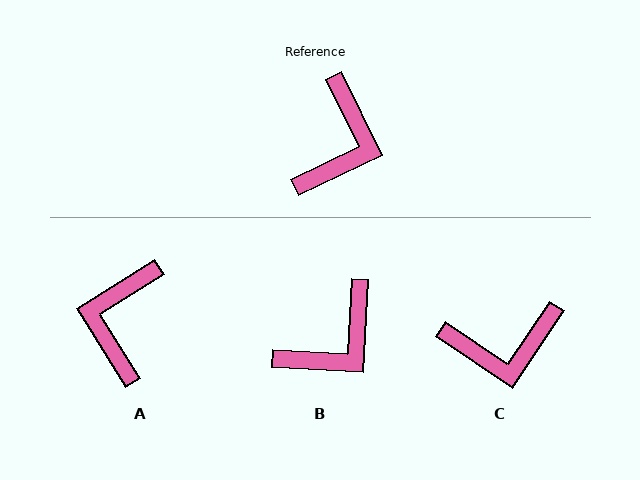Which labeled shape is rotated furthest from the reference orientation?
A, about 174 degrees away.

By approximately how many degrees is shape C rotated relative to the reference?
Approximately 60 degrees clockwise.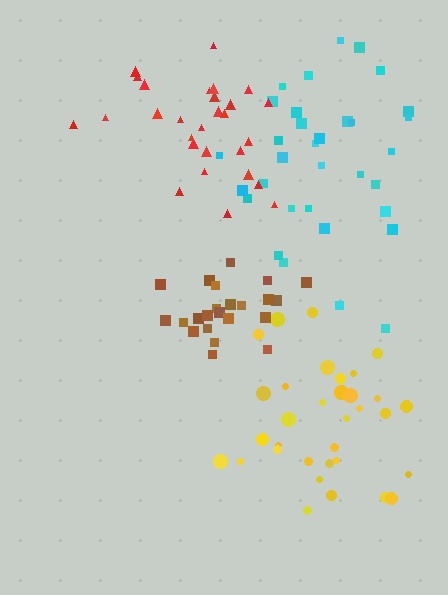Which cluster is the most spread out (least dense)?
Cyan.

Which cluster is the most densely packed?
Brown.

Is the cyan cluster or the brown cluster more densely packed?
Brown.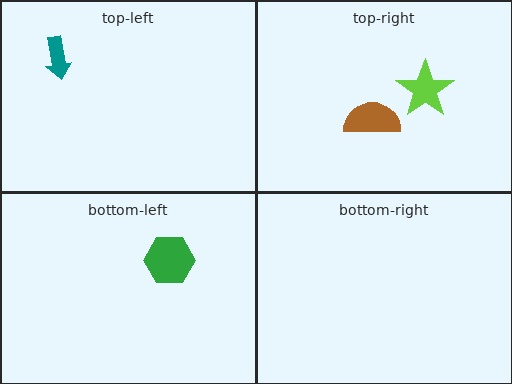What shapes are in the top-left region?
The teal arrow.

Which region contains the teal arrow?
The top-left region.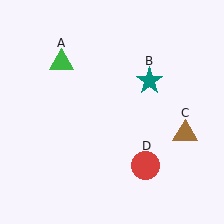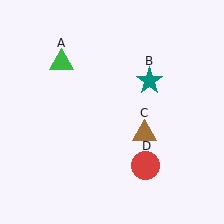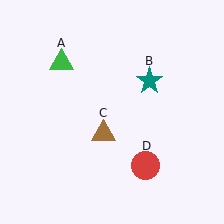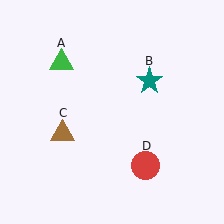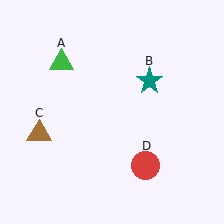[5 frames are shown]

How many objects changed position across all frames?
1 object changed position: brown triangle (object C).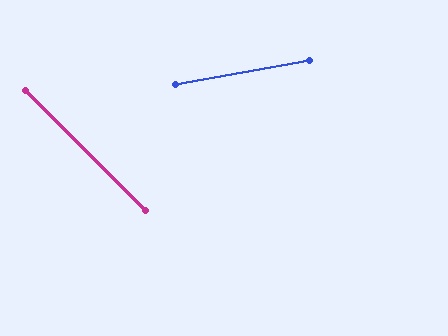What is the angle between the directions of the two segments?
Approximately 55 degrees.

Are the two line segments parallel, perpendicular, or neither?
Neither parallel nor perpendicular — they differ by about 55°.